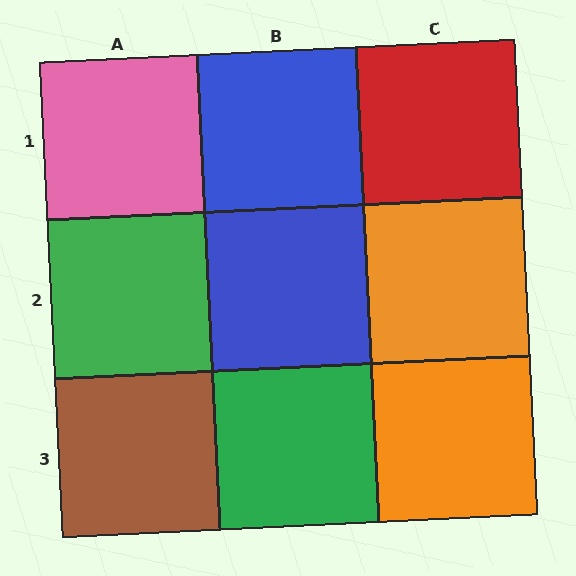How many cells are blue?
2 cells are blue.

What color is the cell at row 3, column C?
Orange.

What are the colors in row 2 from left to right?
Green, blue, orange.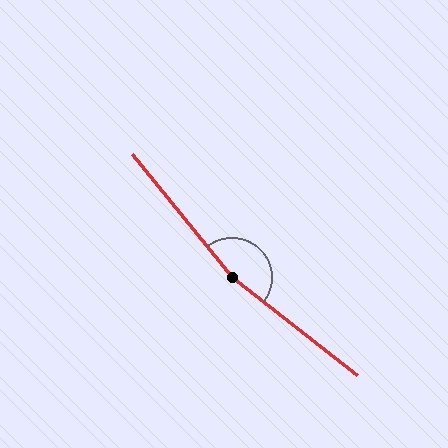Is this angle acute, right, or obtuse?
It is obtuse.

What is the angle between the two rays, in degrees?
Approximately 167 degrees.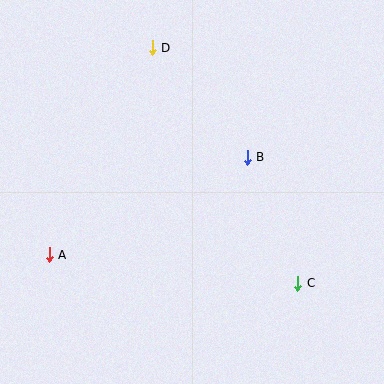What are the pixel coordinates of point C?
Point C is at (298, 283).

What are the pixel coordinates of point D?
Point D is at (152, 48).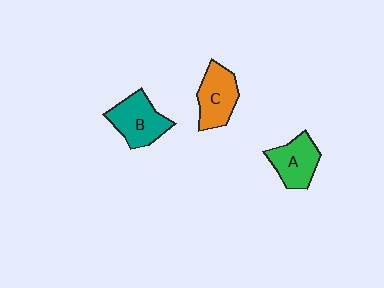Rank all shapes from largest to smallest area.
From largest to smallest: B (teal), C (orange), A (green).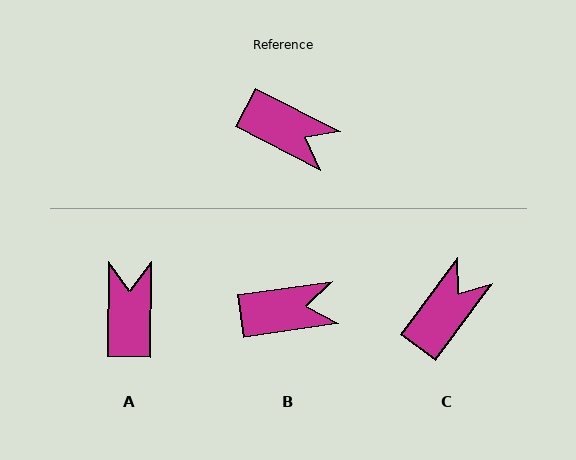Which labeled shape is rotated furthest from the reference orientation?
A, about 116 degrees away.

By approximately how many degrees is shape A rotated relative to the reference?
Approximately 116 degrees counter-clockwise.